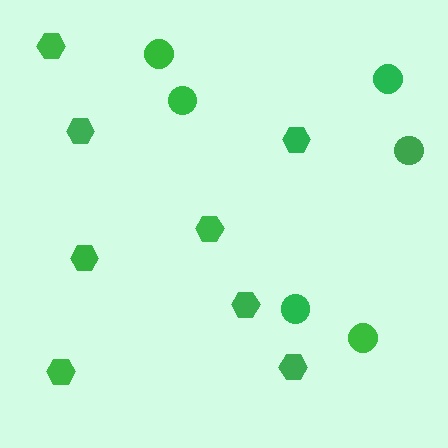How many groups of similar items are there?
There are 2 groups: one group of hexagons (8) and one group of circles (6).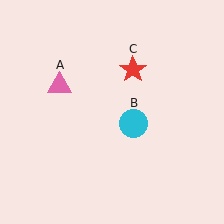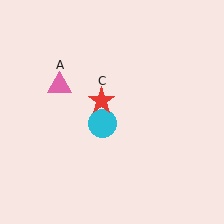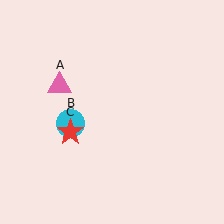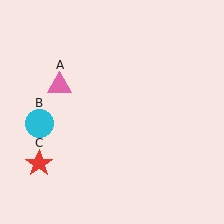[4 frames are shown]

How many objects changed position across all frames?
2 objects changed position: cyan circle (object B), red star (object C).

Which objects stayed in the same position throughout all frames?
Pink triangle (object A) remained stationary.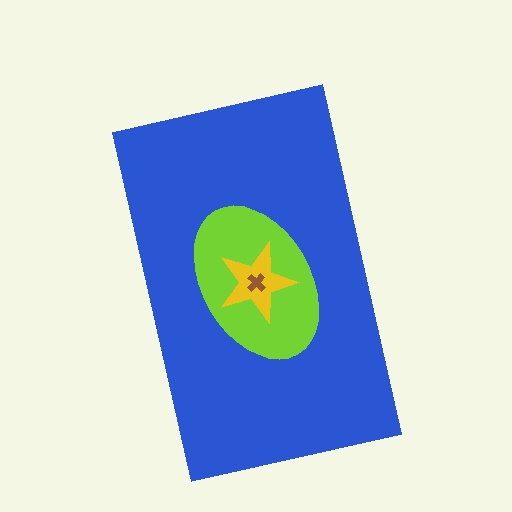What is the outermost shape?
The blue rectangle.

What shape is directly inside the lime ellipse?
The yellow star.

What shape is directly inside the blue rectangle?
The lime ellipse.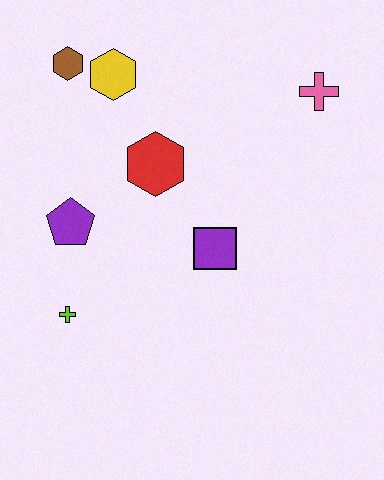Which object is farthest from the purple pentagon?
The pink cross is farthest from the purple pentagon.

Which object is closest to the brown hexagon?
The yellow hexagon is closest to the brown hexagon.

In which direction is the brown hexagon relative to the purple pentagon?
The brown hexagon is above the purple pentagon.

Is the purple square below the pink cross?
Yes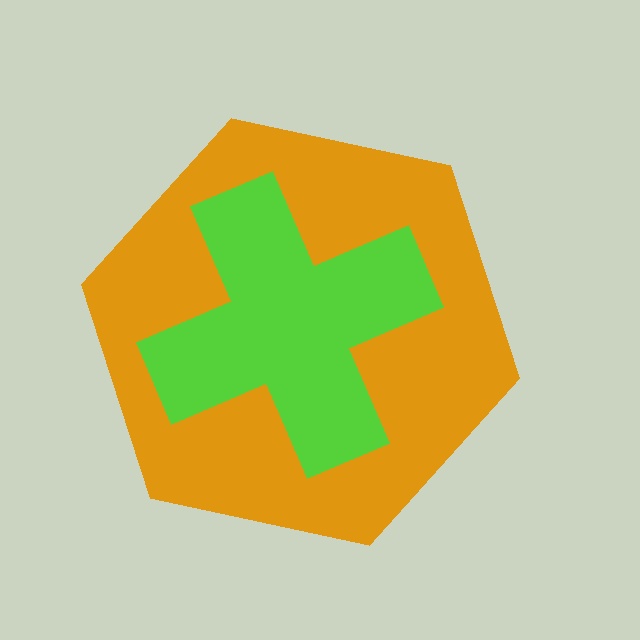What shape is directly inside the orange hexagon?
The lime cross.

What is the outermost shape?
The orange hexagon.